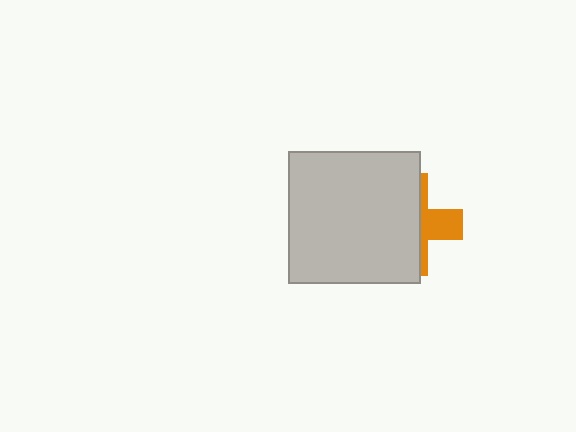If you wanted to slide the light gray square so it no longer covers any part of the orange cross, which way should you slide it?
Slide it left — that is the most direct way to separate the two shapes.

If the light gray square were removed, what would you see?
You would see the complete orange cross.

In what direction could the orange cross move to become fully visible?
The orange cross could move right. That would shift it out from behind the light gray square entirely.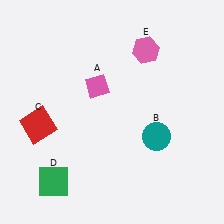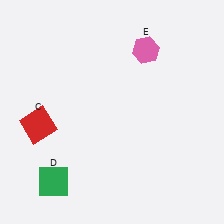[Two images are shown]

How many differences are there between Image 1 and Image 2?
There are 2 differences between the two images.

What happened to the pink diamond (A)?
The pink diamond (A) was removed in Image 2. It was in the top-left area of Image 1.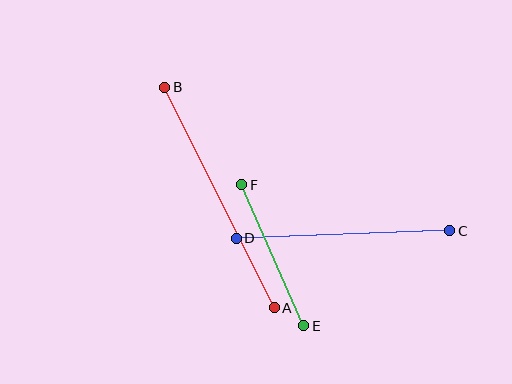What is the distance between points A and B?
The distance is approximately 246 pixels.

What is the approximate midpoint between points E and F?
The midpoint is at approximately (273, 255) pixels.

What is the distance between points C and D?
The distance is approximately 214 pixels.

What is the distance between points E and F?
The distance is approximately 154 pixels.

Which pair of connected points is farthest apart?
Points A and B are farthest apart.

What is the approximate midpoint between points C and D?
The midpoint is at approximately (343, 234) pixels.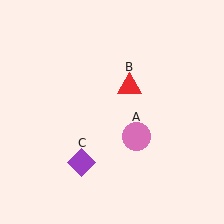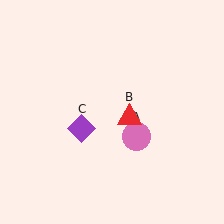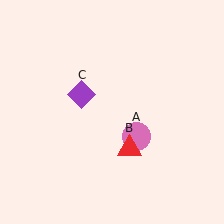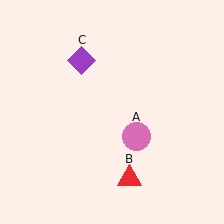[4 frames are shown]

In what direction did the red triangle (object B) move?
The red triangle (object B) moved down.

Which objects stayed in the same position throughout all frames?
Pink circle (object A) remained stationary.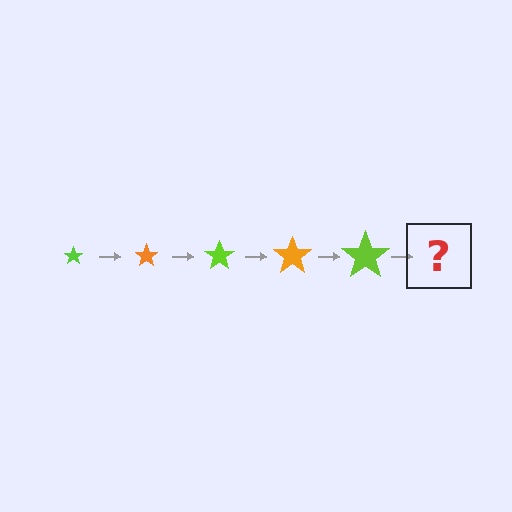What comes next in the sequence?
The next element should be an orange star, larger than the previous one.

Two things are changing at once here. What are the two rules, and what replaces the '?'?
The two rules are that the star grows larger each step and the color cycles through lime and orange. The '?' should be an orange star, larger than the previous one.